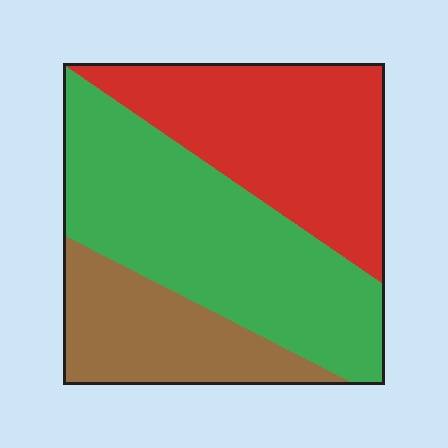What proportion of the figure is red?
Red covers 35% of the figure.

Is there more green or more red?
Green.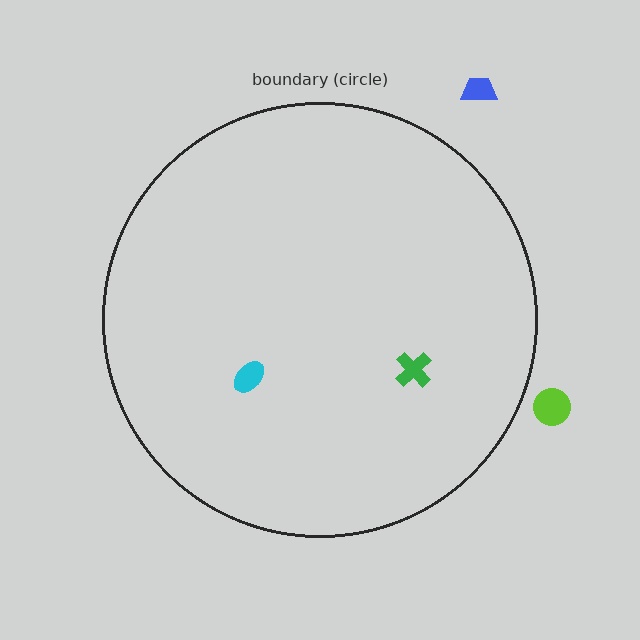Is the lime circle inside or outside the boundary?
Outside.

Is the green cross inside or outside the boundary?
Inside.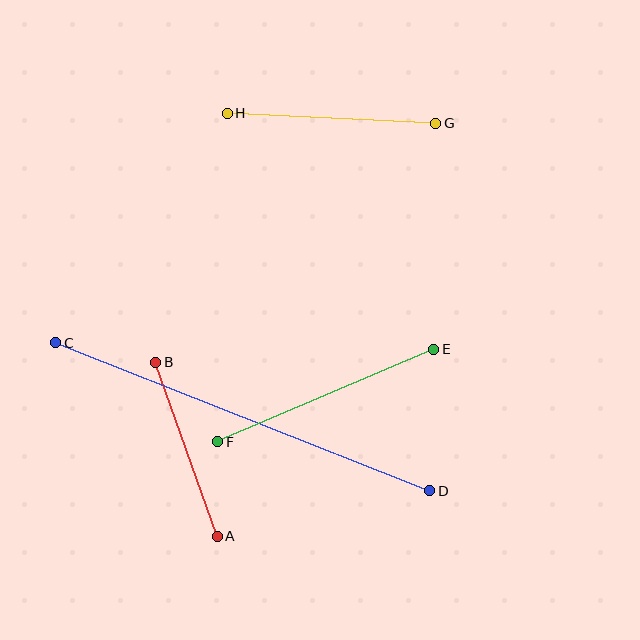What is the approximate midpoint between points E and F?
The midpoint is at approximately (326, 395) pixels.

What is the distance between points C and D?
The distance is approximately 402 pixels.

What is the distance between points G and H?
The distance is approximately 208 pixels.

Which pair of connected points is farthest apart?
Points C and D are farthest apart.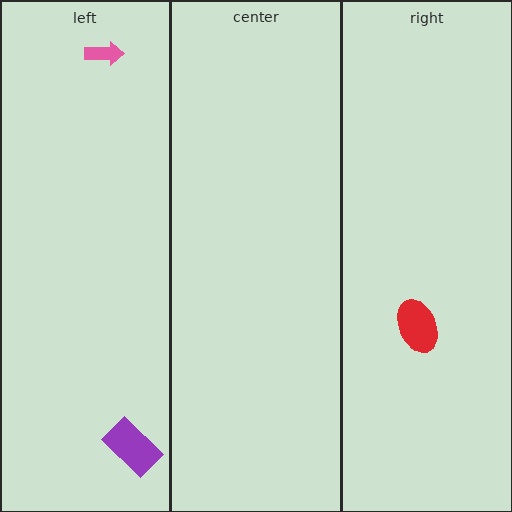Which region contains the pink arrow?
The left region.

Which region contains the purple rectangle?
The left region.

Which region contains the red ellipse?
The right region.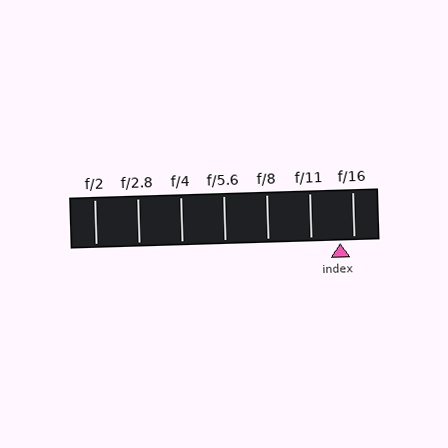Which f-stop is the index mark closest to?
The index mark is closest to f/16.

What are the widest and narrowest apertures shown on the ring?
The widest aperture shown is f/2 and the narrowest is f/16.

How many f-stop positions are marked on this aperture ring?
There are 7 f-stop positions marked.